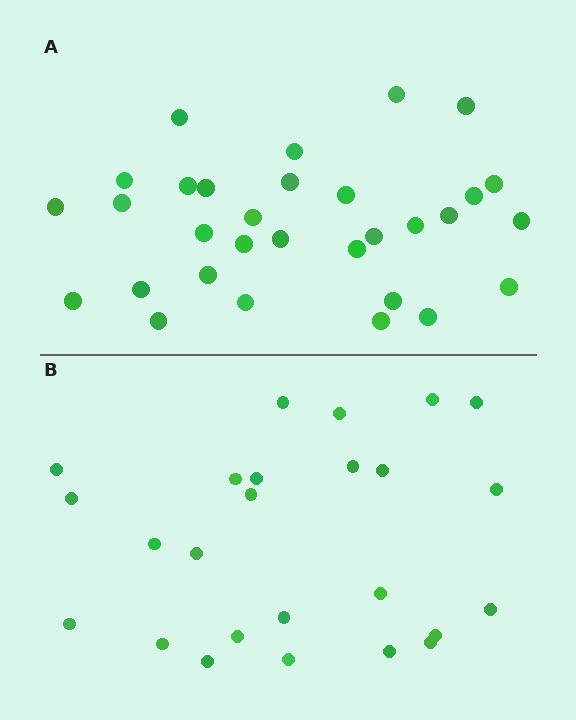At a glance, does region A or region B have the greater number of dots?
Region A (the top region) has more dots.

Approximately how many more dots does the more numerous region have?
Region A has about 6 more dots than region B.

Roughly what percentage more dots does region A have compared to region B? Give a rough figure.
About 25% more.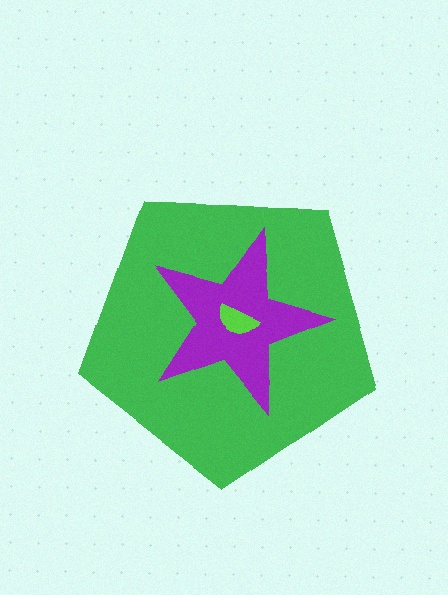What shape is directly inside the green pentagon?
The purple star.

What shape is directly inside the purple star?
The lime semicircle.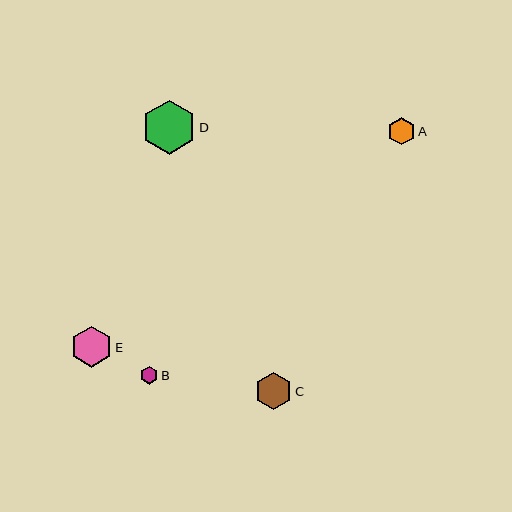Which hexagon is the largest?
Hexagon D is the largest with a size of approximately 54 pixels.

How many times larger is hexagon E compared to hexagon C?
Hexagon E is approximately 1.1 times the size of hexagon C.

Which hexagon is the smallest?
Hexagon B is the smallest with a size of approximately 18 pixels.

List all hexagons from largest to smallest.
From largest to smallest: D, E, C, A, B.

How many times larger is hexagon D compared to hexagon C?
Hexagon D is approximately 1.5 times the size of hexagon C.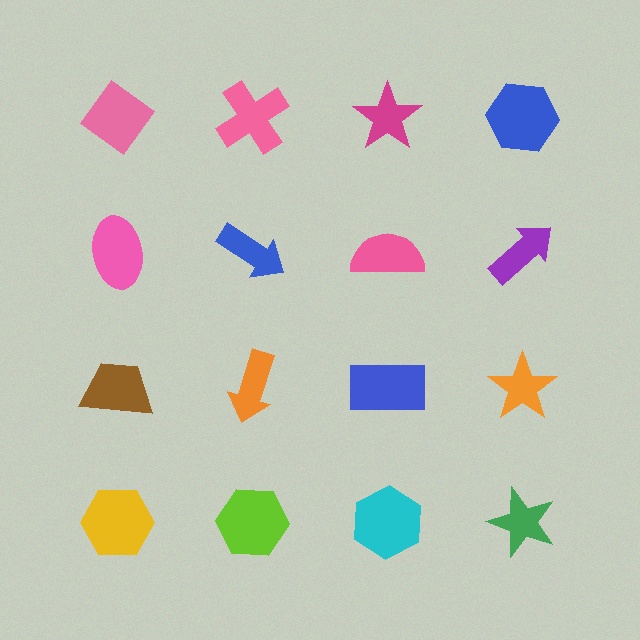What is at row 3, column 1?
A brown trapezoid.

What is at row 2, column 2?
A blue arrow.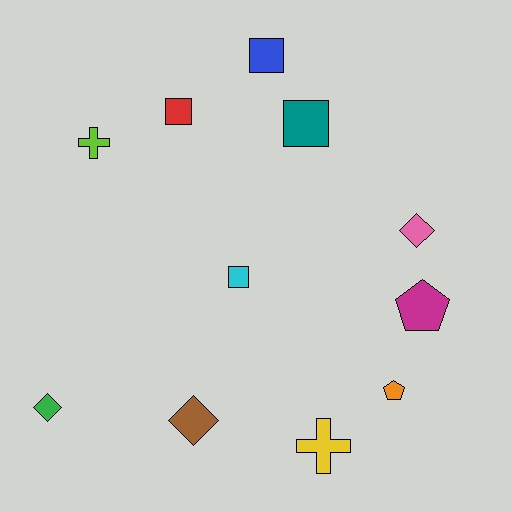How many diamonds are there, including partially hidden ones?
There are 3 diamonds.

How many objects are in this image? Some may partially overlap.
There are 11 objects.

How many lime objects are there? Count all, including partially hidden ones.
There is 1 lime object.